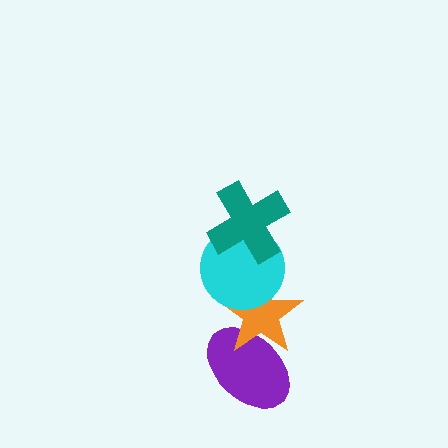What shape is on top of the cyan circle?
The teal cross is on top of the cyan circle.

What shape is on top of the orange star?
The cyan circle is on top of the orange star.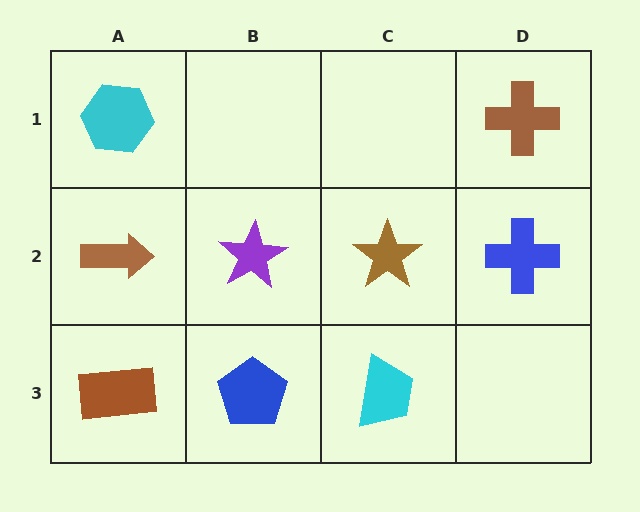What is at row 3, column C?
A cyan trapezoid.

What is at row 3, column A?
A brown rectangle.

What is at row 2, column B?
A purple star.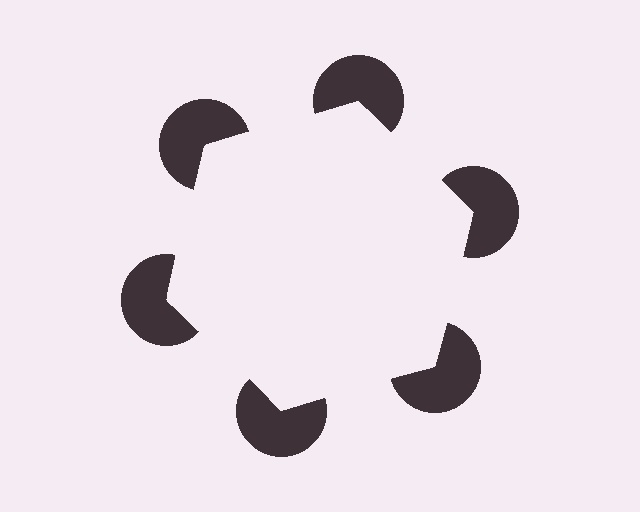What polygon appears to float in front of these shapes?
An illusory hexagon — its edges are inferred from the aligned wedge cuts in the pac-man discs, not physically drawn.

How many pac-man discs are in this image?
There are 6 — one at each vertex of the illusory hexagon.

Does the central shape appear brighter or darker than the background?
It typically appears slightly brighter than the background, even though no actual brightness change is drawn.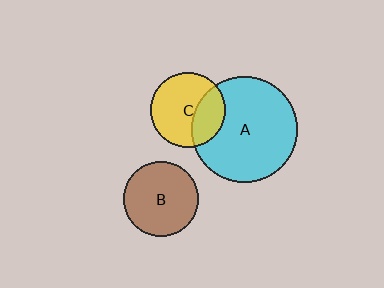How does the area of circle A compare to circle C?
Approximately 2.0 times.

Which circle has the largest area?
Circle A (cyan).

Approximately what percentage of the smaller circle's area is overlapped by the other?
Approximately 30%.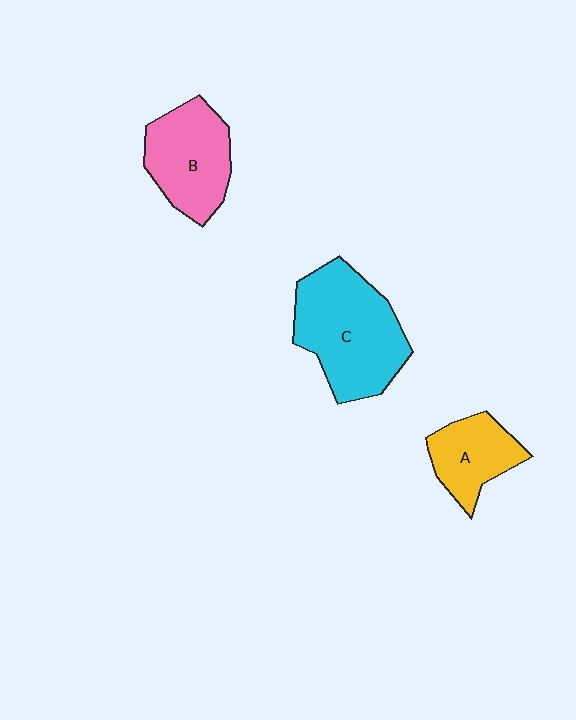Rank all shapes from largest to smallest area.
From largest to smallest: C (cyan), B (pink), A (yellow).